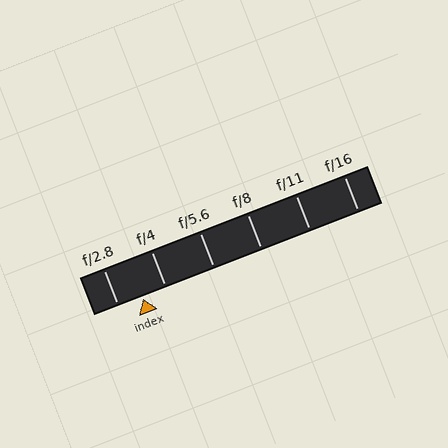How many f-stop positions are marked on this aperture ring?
There are 6 f-stop positions marked.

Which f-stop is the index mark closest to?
The index mark is closest to f/4.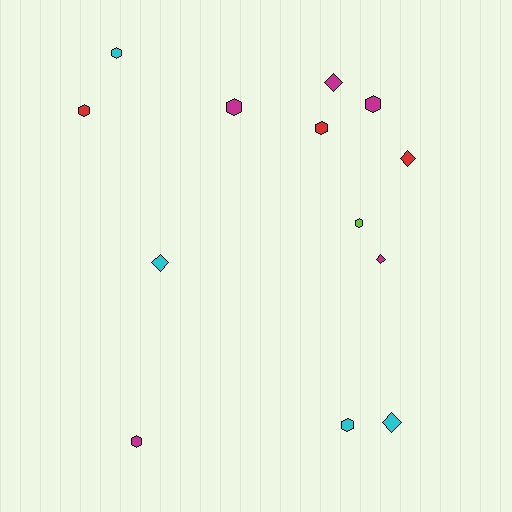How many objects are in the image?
There are 13 objects.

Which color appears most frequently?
Magenta, with 5 objects.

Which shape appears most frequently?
Hexagon, with 8 objects.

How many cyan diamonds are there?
There are 2 cyan diamonds.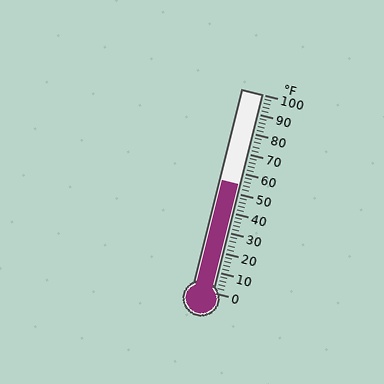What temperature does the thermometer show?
The thermometer shows approximately 54°F.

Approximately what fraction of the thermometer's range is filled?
The thermometer is filled to approximately 55% of its range.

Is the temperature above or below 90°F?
The temperature is below 90°F.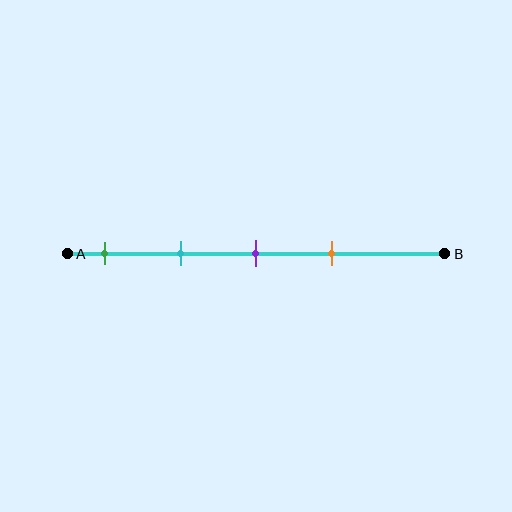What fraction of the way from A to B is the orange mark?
The orange mark is approximately 70% (0.7) of the way from A to B.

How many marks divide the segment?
There are 4 marks dividing the segment.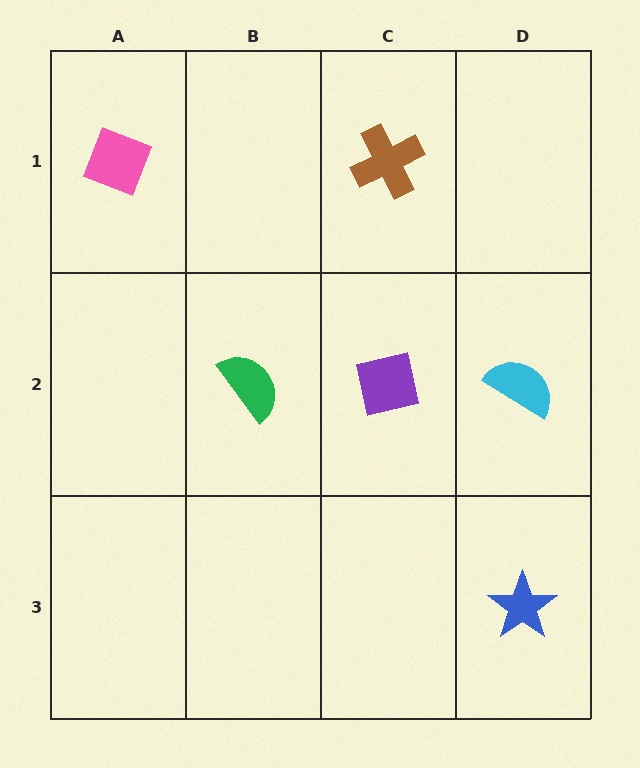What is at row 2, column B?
A green semicircle.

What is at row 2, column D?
A cyan semicircle.